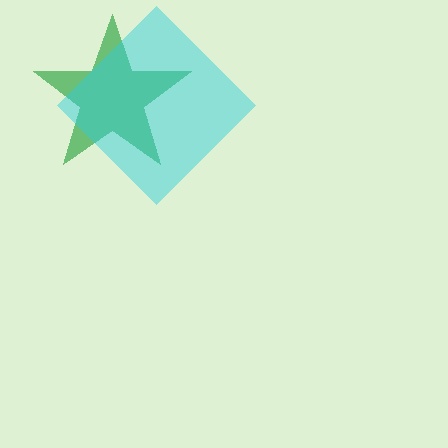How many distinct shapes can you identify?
There are 2 distinct shapes: a green star, a cyan diamond.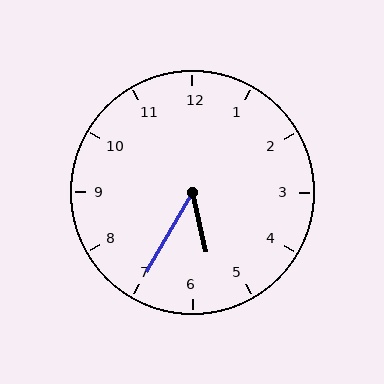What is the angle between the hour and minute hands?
Approximately 42 degrees.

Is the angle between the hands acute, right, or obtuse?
It is acute.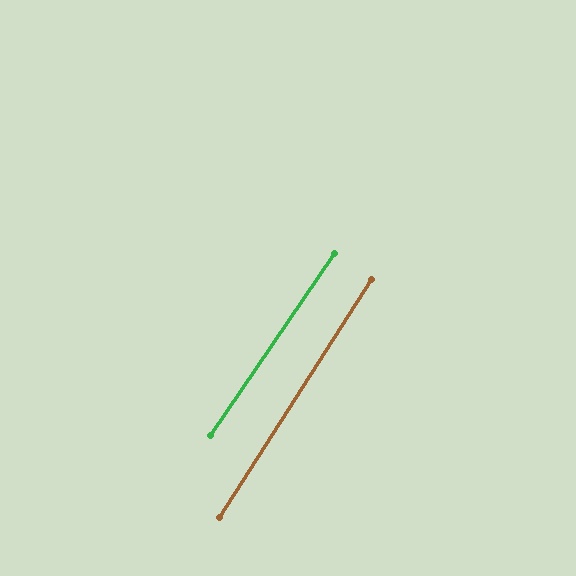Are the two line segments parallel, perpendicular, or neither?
Parallel — their directions differ by only 1.5°.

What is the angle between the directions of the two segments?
Approximately 1 degree.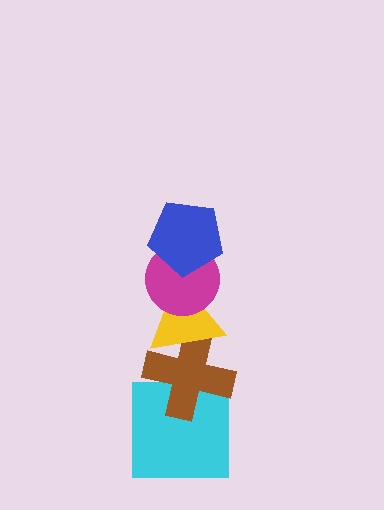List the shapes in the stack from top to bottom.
From top to bottom: the blue pentagon, the magenta circle, the yellow triangle, the brown cross, the cyan square.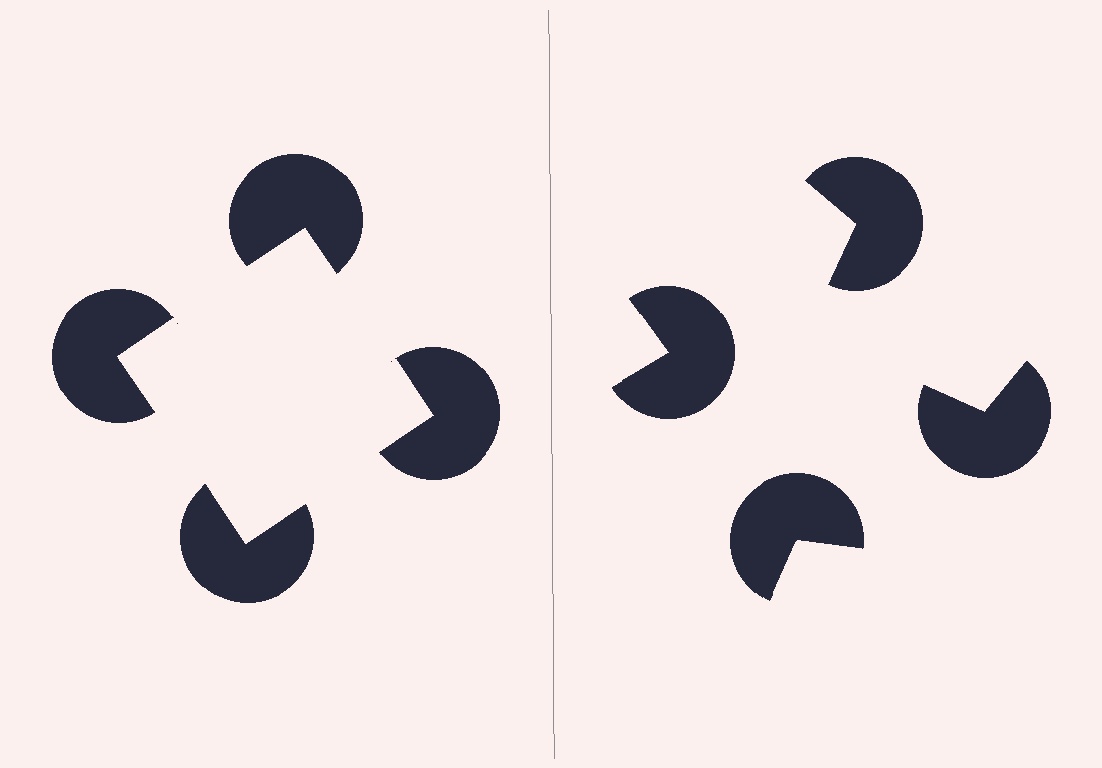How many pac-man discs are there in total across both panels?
8 — 4 on each side.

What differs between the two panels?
The pac-man discs are positioned identically on both sides; only the wedge orientations differ. On the left they align to a square; on the right they are misaligned.